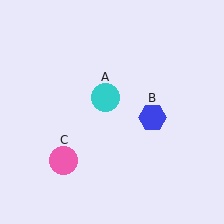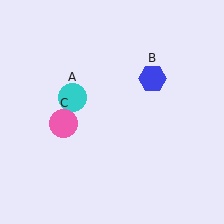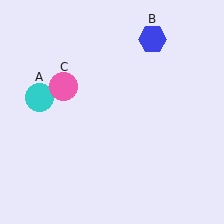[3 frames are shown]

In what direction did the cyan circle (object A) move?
The cyan circle (object A) moved left.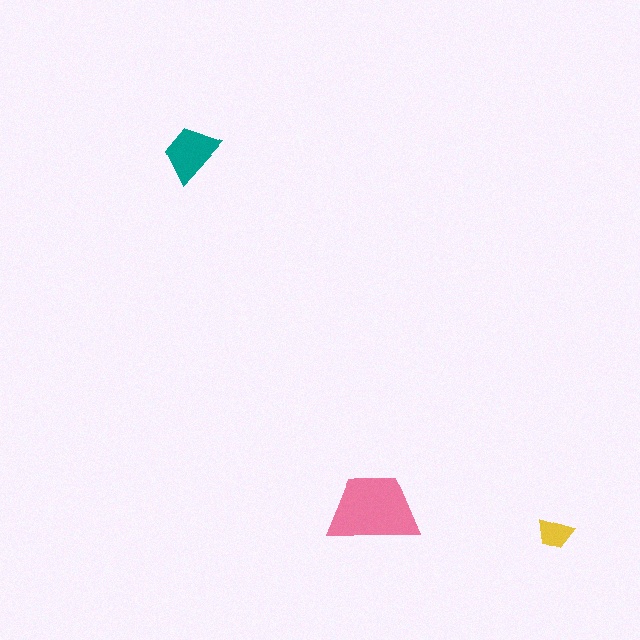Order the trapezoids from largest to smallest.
the pink one, the teal one, the yellow one.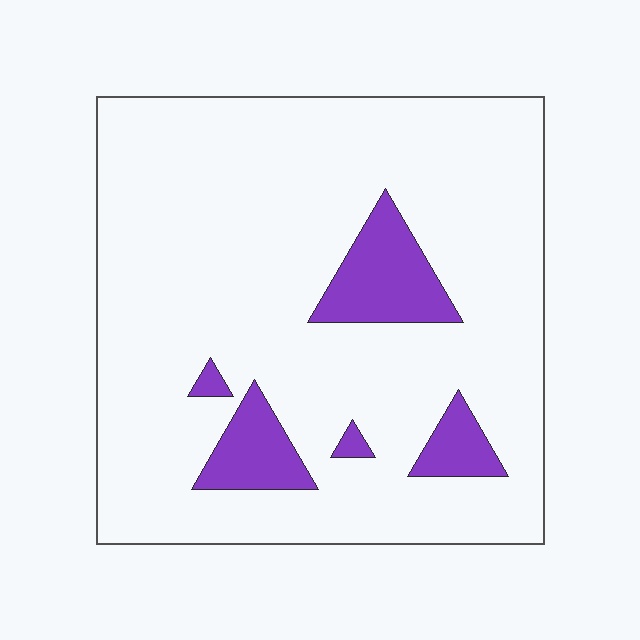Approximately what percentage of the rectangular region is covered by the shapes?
Approximately 10%.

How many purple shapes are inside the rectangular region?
5.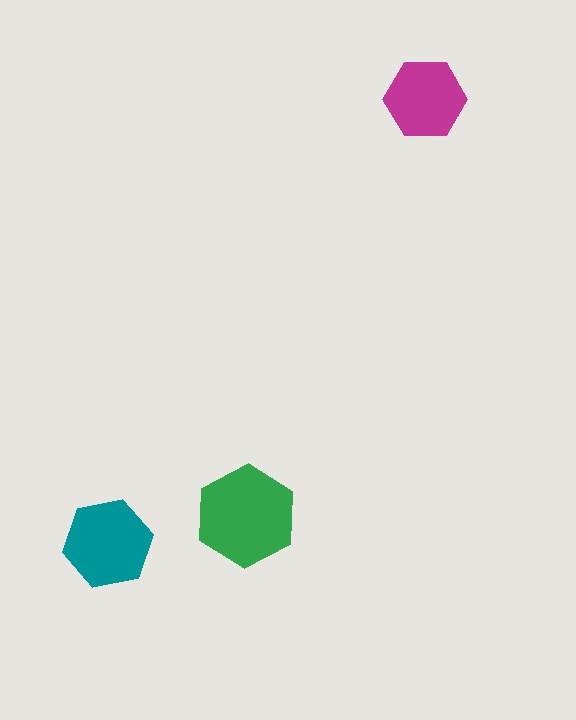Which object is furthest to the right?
The magenta hexagon is rightmost.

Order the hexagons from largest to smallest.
the green one, the teal one, the magenta one.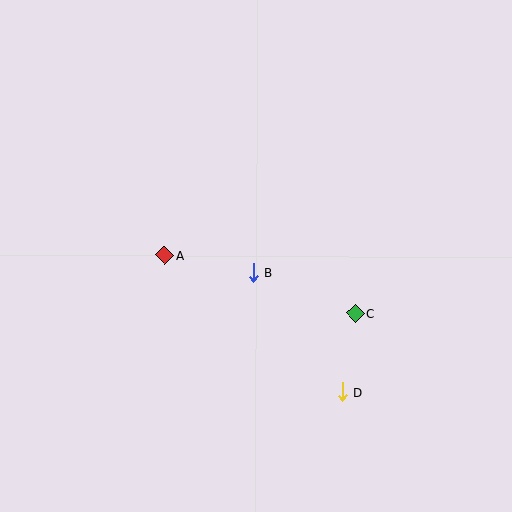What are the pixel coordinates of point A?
Point A is at (165, 255).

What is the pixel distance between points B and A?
The distance between B and A is 90 pixels.